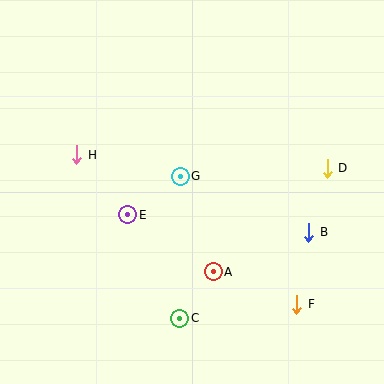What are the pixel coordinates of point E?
Point E is at (128, 215).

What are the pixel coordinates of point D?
Point D is at (327, 168).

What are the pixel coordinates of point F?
Point F is at (297, 304).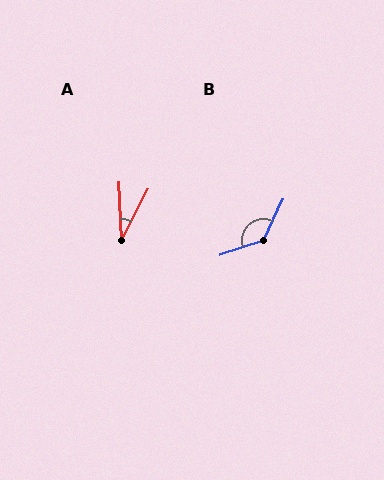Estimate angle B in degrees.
Approximately 133 degrees.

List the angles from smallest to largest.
A (30°), B (133°).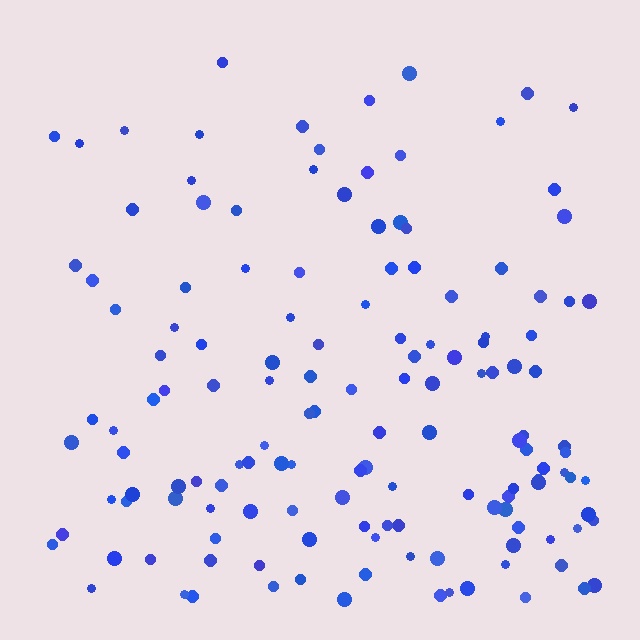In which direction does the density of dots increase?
From top to bottom, with the bottom side densest.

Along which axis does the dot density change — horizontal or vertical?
Vertical.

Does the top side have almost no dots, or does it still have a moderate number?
Still a moderate number, just noticeably fewer than the bottom.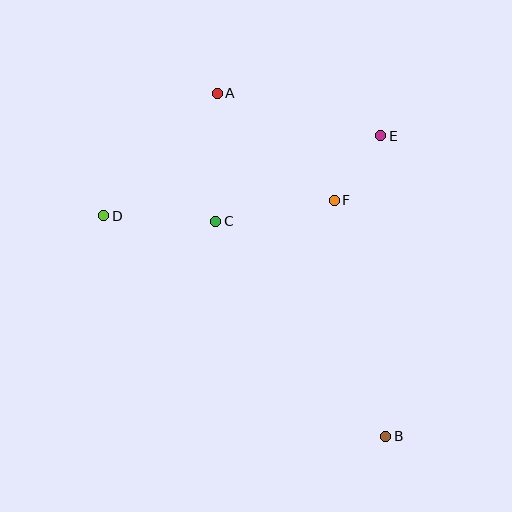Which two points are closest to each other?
Points E and F are closest to each other.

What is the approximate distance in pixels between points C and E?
The distance between C and E is approximately 186 pixels.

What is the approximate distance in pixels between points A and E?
The distance between A and E is approximately 169 pixels.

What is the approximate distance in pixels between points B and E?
The distance between B and E is approximately 301 pixels.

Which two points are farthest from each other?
Points A and B are farthest from each other.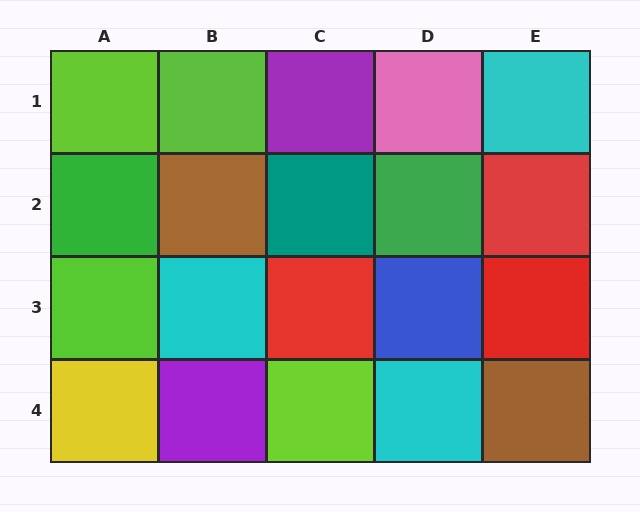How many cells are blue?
1 cell is blue.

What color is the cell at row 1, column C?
Purple.